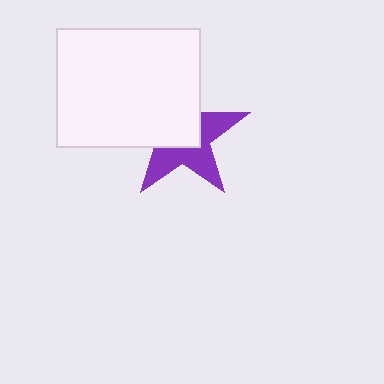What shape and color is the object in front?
The object in front is a white rectangle.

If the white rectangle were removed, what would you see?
You would see the complete purple star.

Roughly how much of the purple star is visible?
About half of it is visible (roughly 48%).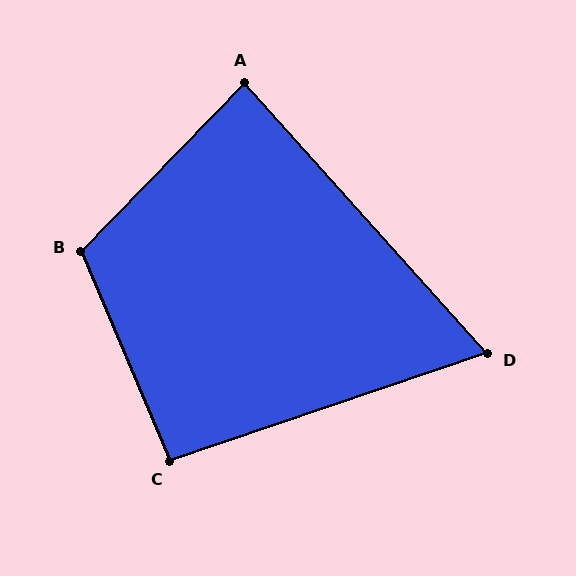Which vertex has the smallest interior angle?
D, at approximately 67 degrees.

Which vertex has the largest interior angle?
B, at approximately 113 degrees.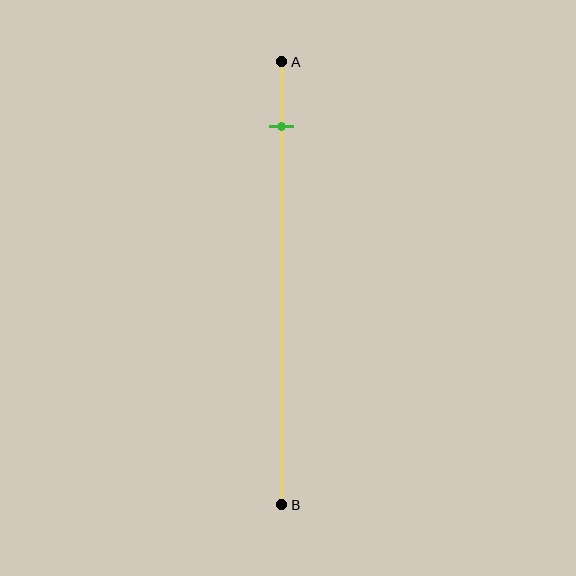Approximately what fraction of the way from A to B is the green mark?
The green mark is approximately 15% of the way from A to B.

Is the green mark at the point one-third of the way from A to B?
No, the mark is at about 15% from A, not at the 33% one-third point.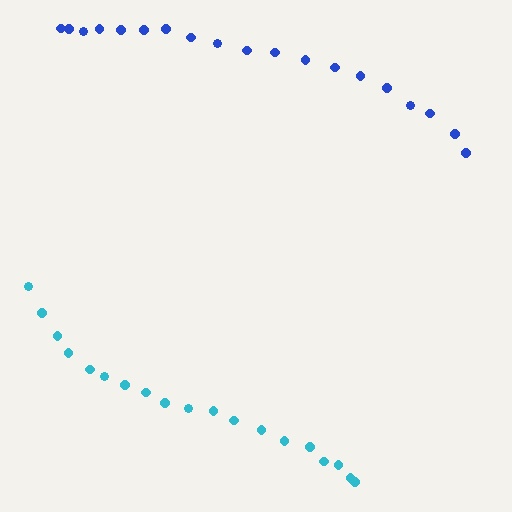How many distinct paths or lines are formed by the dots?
There are 2 distinct paths.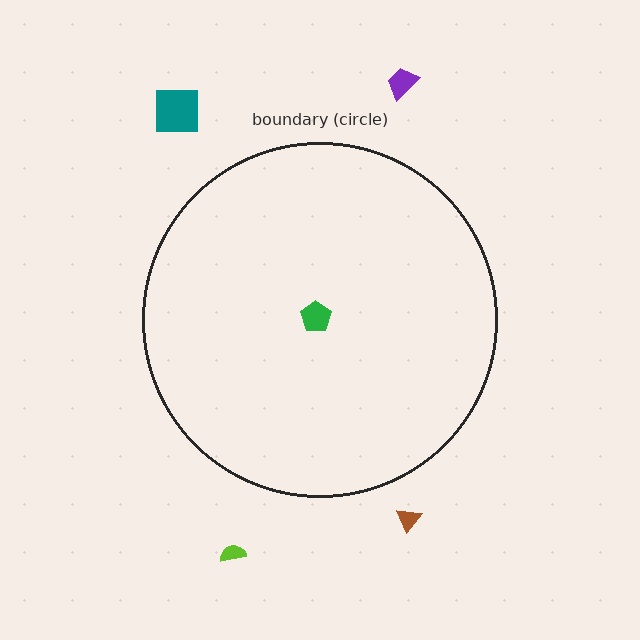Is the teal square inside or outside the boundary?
Outside.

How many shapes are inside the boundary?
1 inside, 4 outside.